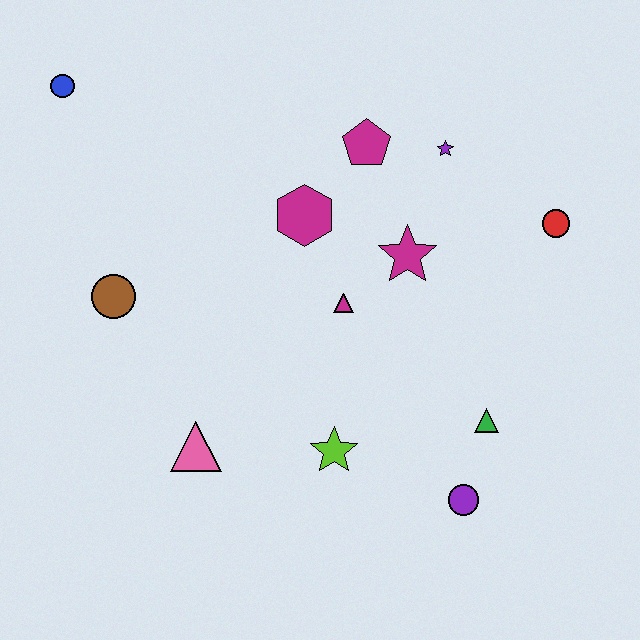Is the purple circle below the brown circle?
Yes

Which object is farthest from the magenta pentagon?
The purple circle is farthest from the magenta pentagon.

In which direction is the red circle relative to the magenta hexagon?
The red circle is to the right of the magenta hexagon.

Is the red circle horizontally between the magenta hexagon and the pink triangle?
No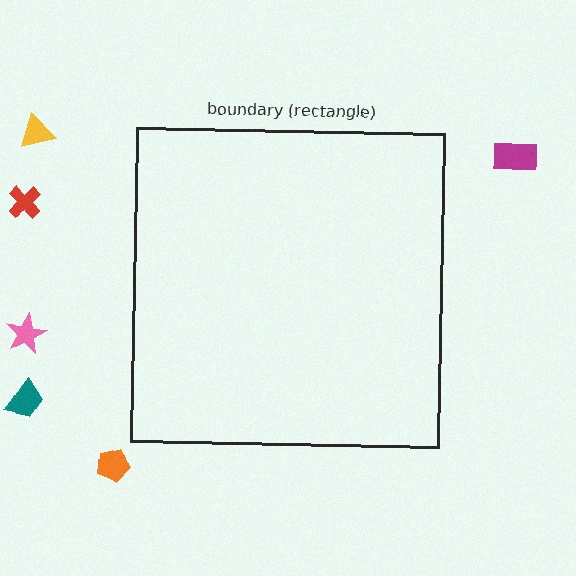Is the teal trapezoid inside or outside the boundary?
Outside.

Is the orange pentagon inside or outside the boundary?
Outside.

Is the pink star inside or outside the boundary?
Outside.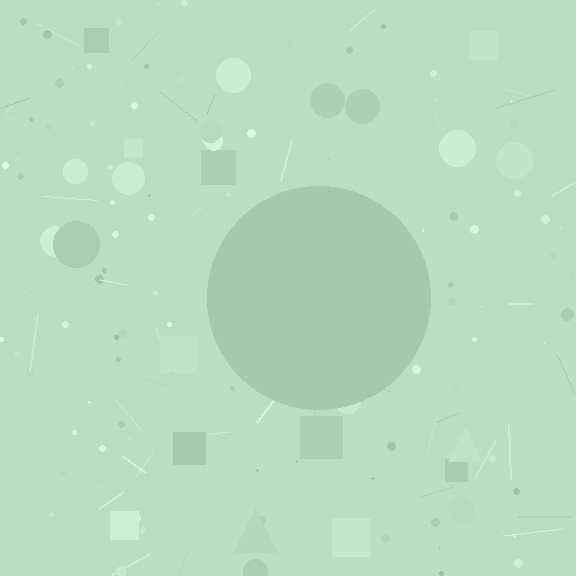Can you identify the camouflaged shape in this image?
The camouflaged shape is a circle.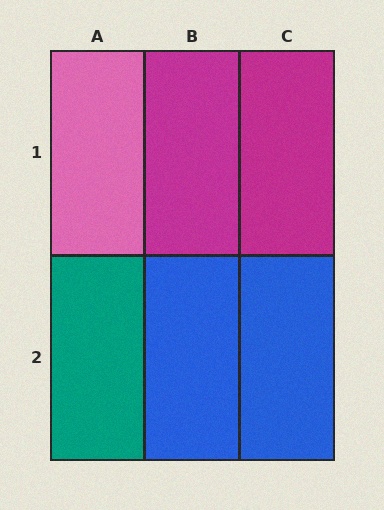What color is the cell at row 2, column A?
Teal.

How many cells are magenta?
2 cells are magenta.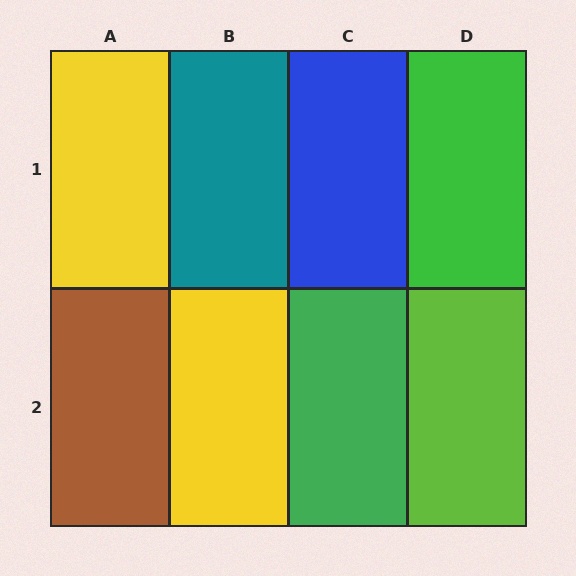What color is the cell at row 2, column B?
Yellow.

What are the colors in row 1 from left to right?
Yellow, teal, blue, green.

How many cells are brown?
1 cell is brown.